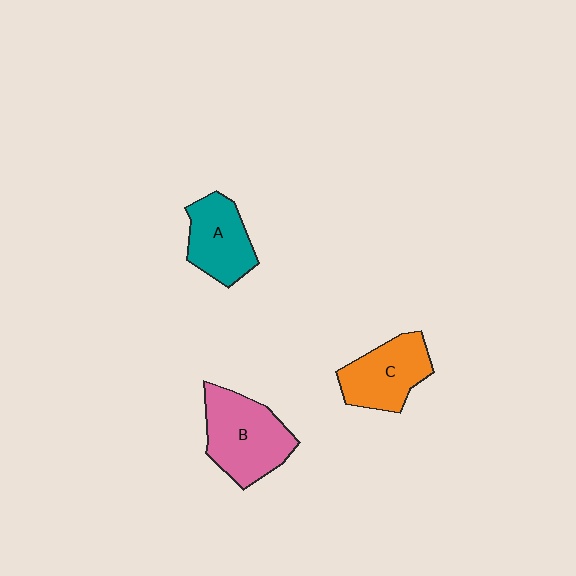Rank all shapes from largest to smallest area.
From largest to smallest: B (pink), C (orange), A (teal).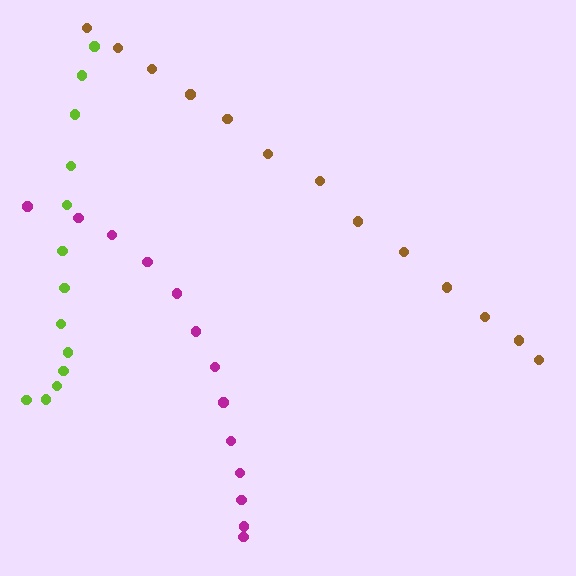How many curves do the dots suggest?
There are 3 distinct paths.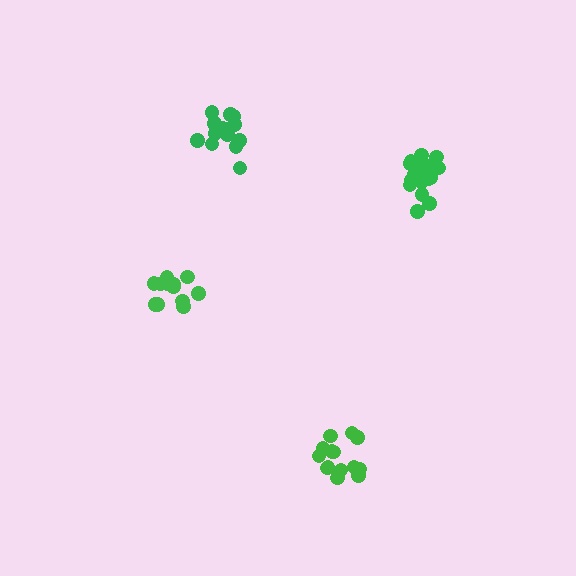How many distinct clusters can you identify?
There are 4 distinct clusters.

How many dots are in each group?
Group 1: 13 dots, Group 2: 18 dots, Group 3: 14 dots, Group 4: 12 dots (57 total).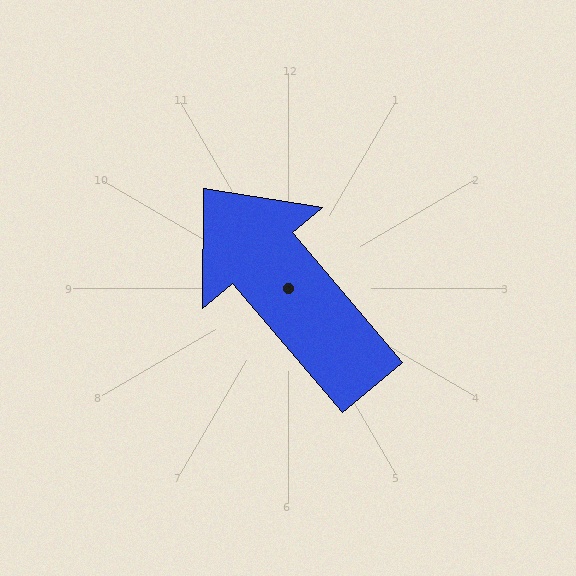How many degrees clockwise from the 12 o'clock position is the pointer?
Approximately 320 degrees.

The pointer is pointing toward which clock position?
Roughly 11 o'clock.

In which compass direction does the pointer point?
Northwest.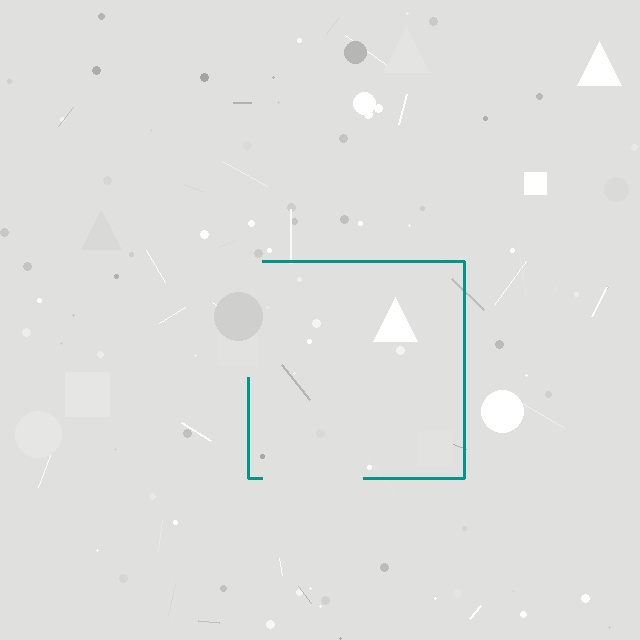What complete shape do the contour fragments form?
The contour fragments form a square.